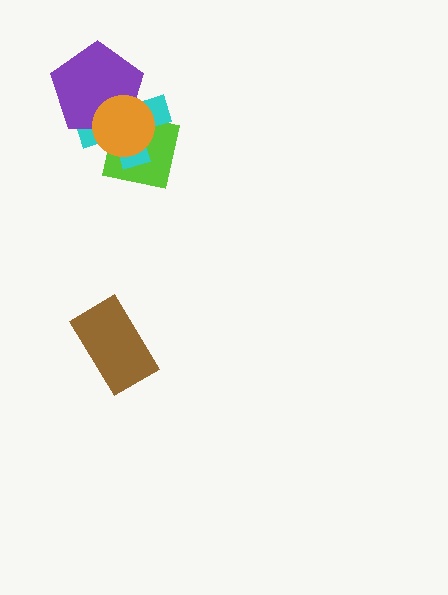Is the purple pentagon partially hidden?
Yes, it is partially covered by another shape.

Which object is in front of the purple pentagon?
The orange circle is in front of the purple pentagon.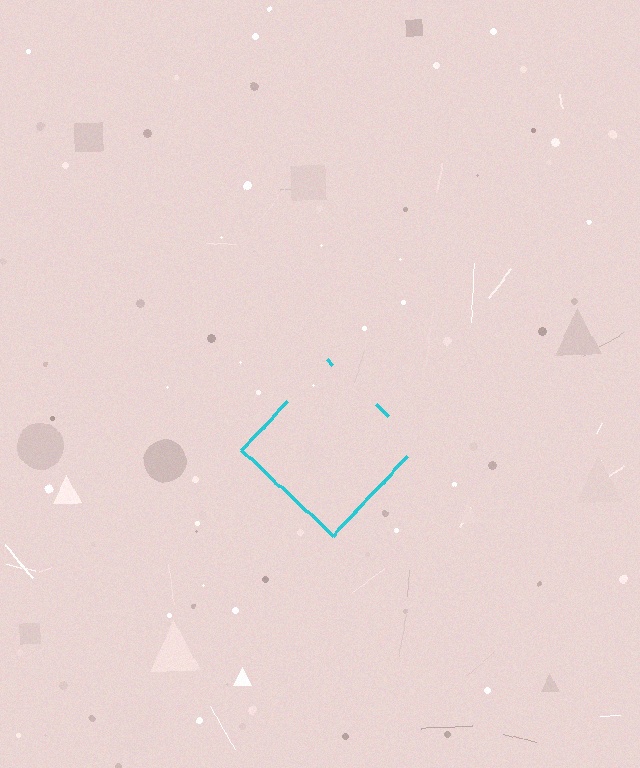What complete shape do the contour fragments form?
The contour fragments form a diamond.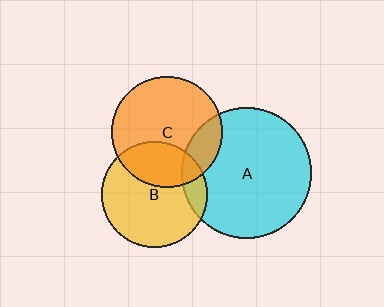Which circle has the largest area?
Circle A (cyan).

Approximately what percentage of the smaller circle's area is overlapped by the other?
Approximately 15%.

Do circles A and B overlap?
Yes.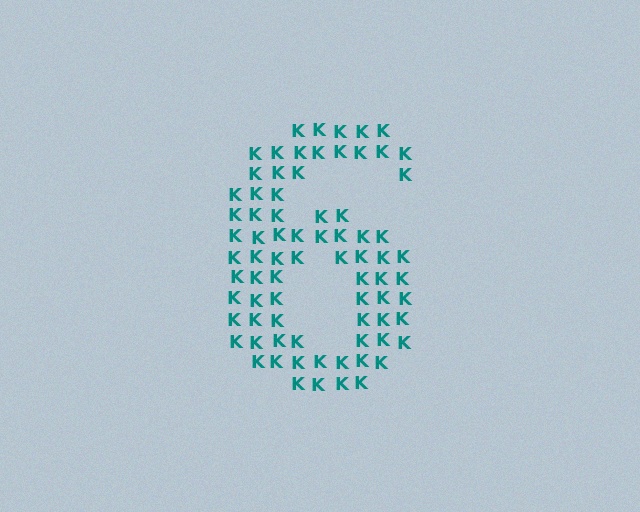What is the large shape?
The large shape is the digit 6.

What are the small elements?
The small elements are letter K's.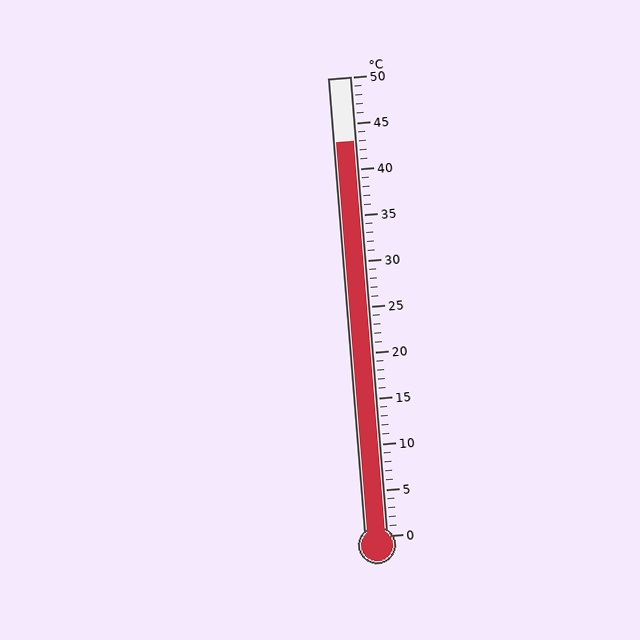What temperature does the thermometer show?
The thermometer shows approximately 43°C.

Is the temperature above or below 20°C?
The temperature is above 20°C.